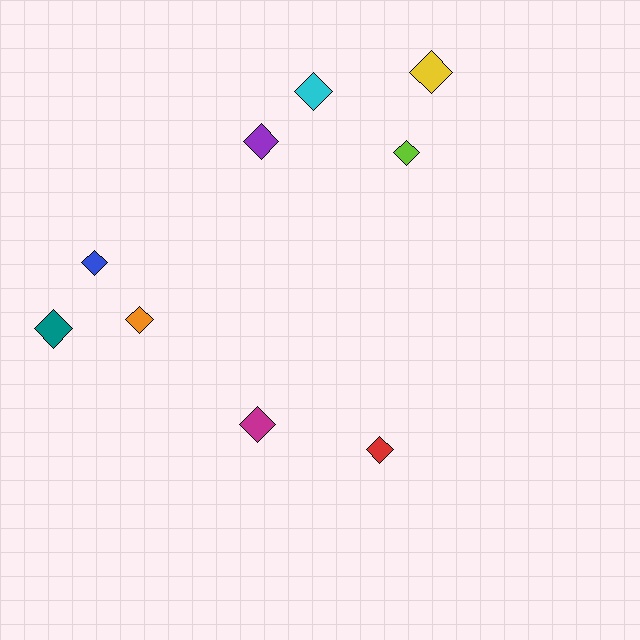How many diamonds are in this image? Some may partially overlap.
There are 9 diamonds.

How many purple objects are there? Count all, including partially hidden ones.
There is 1 purple object.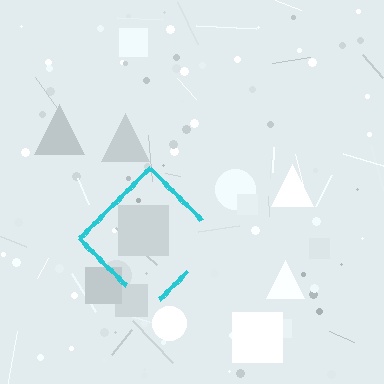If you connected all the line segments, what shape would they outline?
They would outline a diamond.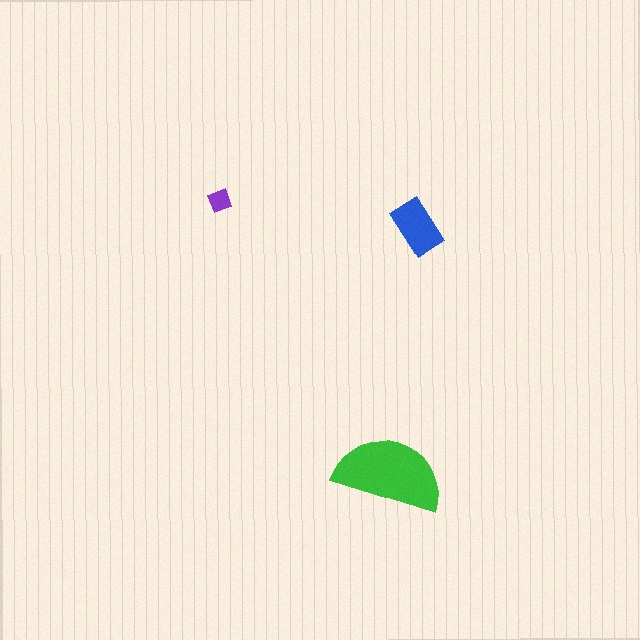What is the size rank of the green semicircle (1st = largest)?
1st.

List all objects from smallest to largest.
The purple diamond, the blue rectangle, the green semicircle.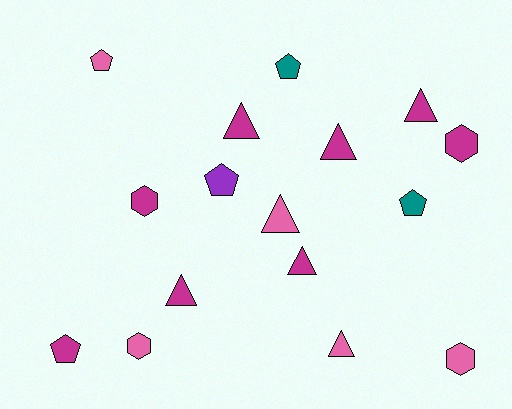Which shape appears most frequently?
Triangle, with 7 objects.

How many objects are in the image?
There are 16 objects.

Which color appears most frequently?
Magenta, with 8 objects.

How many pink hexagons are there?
There are 2 pink hexagons.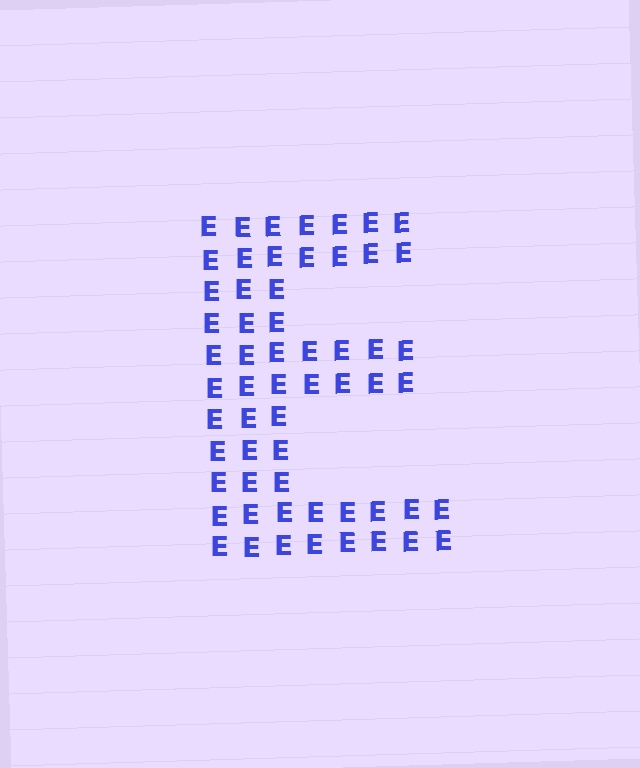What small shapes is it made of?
It is made of small letter E's.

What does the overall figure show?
The overall figure shows the letter E.